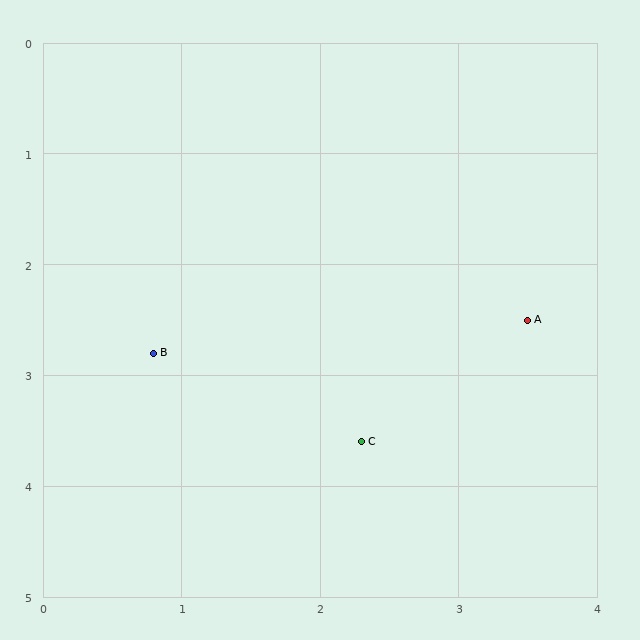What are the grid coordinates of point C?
Point C is at approximately (2.3, 3.6).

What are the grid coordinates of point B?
Point B is at approximately (0.8, 2.8).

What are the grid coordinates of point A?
Point A is at approximately (3.5, 2.5).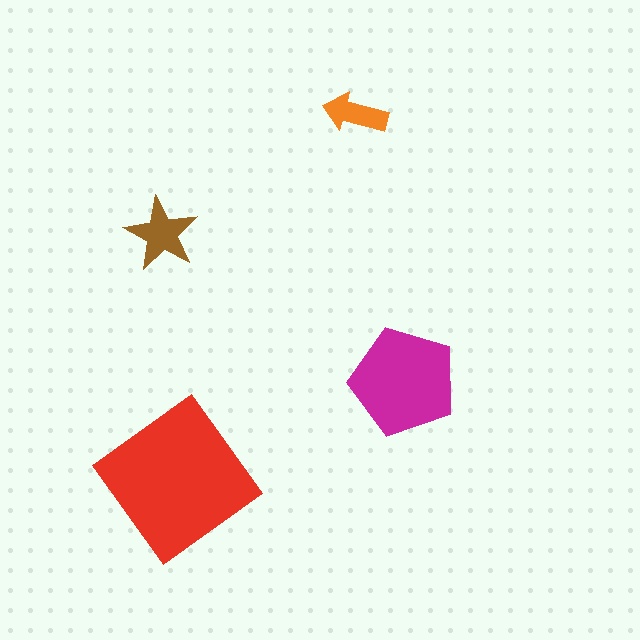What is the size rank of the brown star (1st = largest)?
3rd.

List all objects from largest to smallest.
The red diamond, the magenta pentagon, the brown star, the orange arrow.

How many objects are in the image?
There are 4 objects in the image.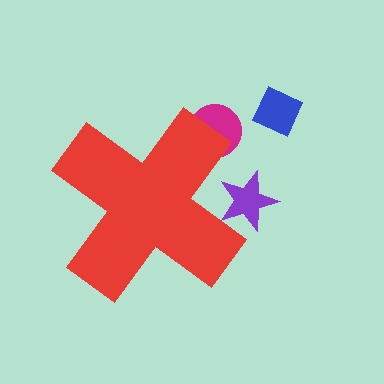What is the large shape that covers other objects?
A red cross.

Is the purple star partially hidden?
Yes, the purple star is partially hidden behind the red cross.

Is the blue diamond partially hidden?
No, the blue diamond is fully visible.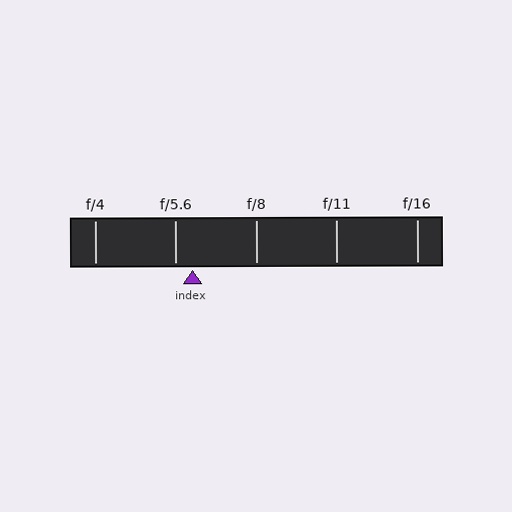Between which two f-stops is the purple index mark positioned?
The index mark is between f/5.6 and f/8.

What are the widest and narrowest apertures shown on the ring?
The widest aperture shown is f/4 and the narrowest is f/16.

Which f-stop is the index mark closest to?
The index mark is closest to f/5.6.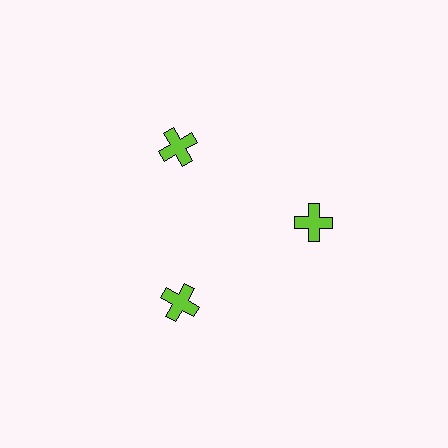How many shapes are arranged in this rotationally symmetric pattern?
There are 3 shapes, arranged in 3 groups of 1.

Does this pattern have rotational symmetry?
Yes, this pattern has 3-fold rotational symmetry. It looks the same after rotating 120 degrees around the center.